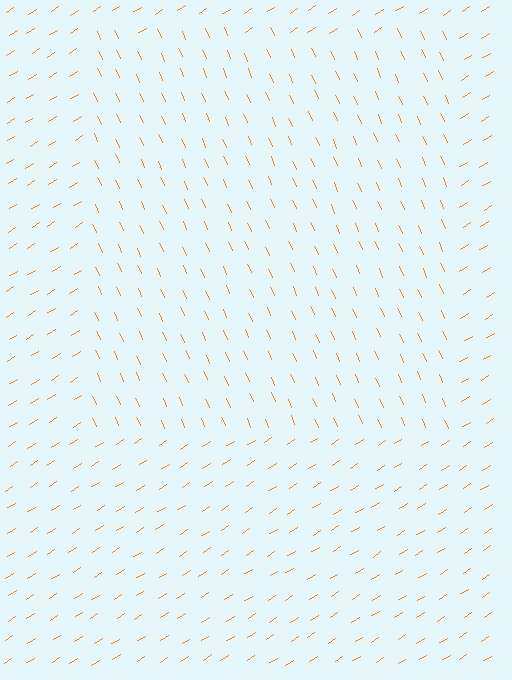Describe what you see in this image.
The image is filled with small orange line segments. A rectangle region in the image has lines oriented differently from the surrounding lines, creating a visible texture boundary.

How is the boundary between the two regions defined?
The boundary is defined purely by a change in line orientation (approximately 82 degrees difference). All lines are the same color and thickness.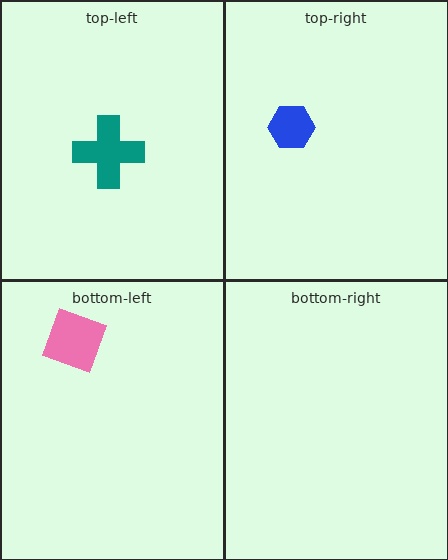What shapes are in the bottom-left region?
The pink diamond.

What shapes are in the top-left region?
The teal cross.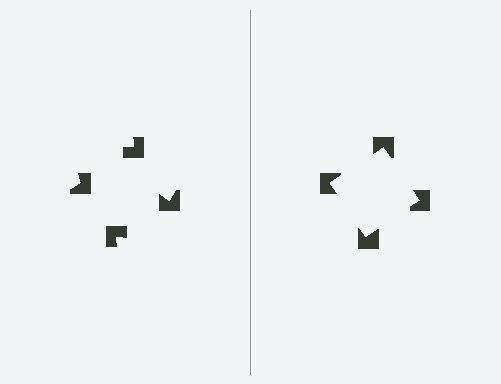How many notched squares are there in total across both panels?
8 — 4 on each side.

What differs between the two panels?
The notched squares are positioned identically on both sides; only the wedge orientations differ. On the right they align to a square; on the left they are misaligned.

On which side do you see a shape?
An illusory square appears on the right side. On the left side the wedge cuts are rotated, so no coherent shape forms.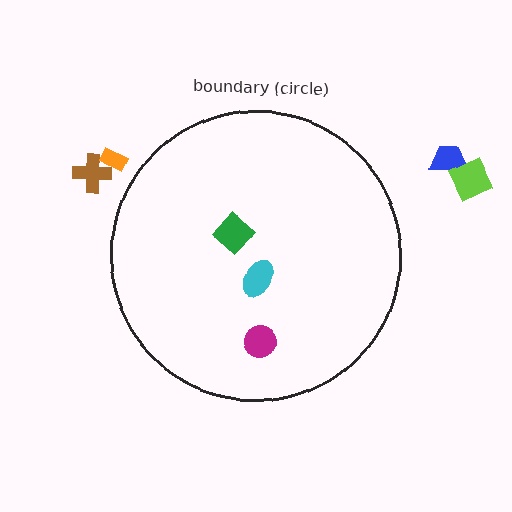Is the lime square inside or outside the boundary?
Outside.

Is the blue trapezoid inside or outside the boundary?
Outside.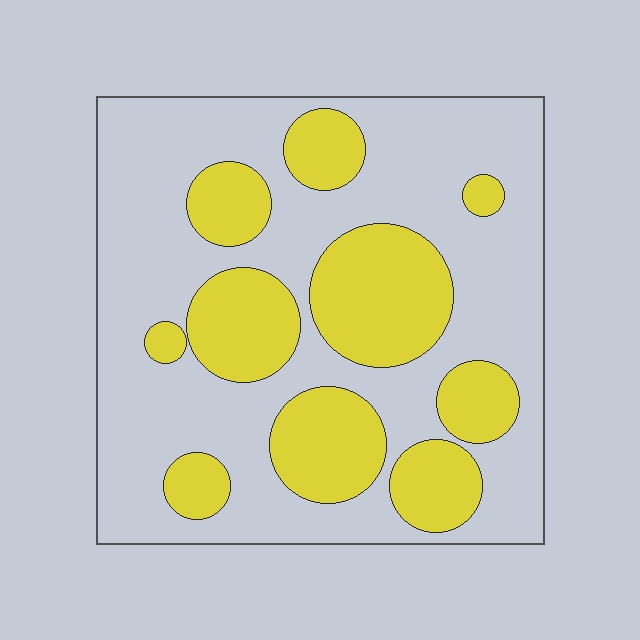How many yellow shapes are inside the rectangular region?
10.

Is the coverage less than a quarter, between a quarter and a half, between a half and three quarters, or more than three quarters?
Between a quarter and a half.